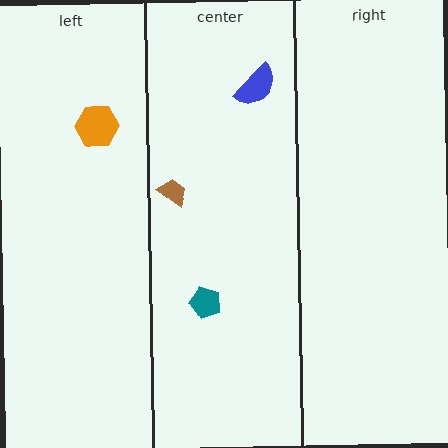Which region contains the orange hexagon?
The left region.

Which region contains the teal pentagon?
The center region.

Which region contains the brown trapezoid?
The center region.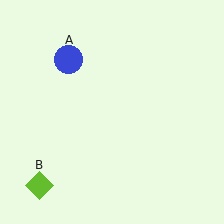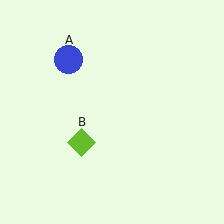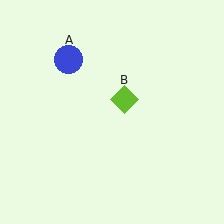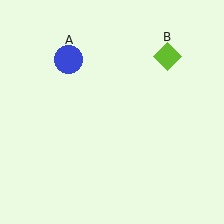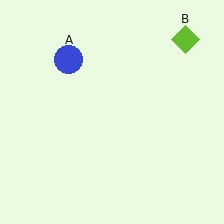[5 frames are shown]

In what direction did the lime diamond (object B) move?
The lime diamond (object B) moved up and to the right.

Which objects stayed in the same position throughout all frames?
Blue circle (object A) remained stationary.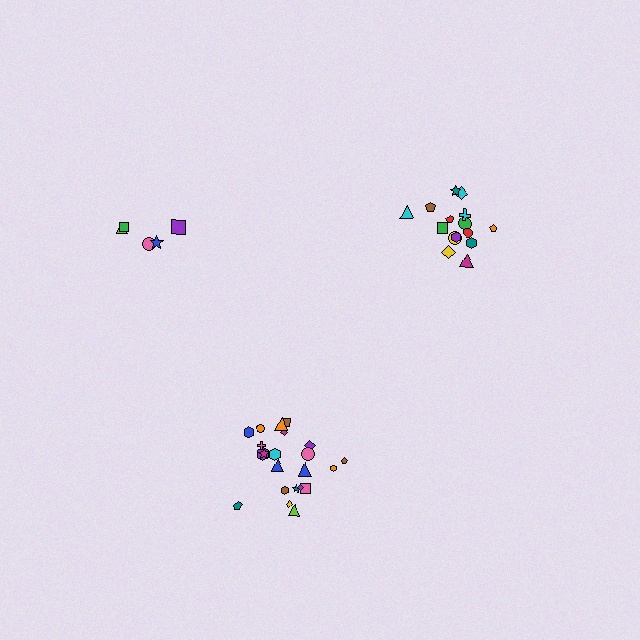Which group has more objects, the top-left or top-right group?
The top-right group.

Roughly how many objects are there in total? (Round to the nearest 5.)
Roughly 40 objects in total.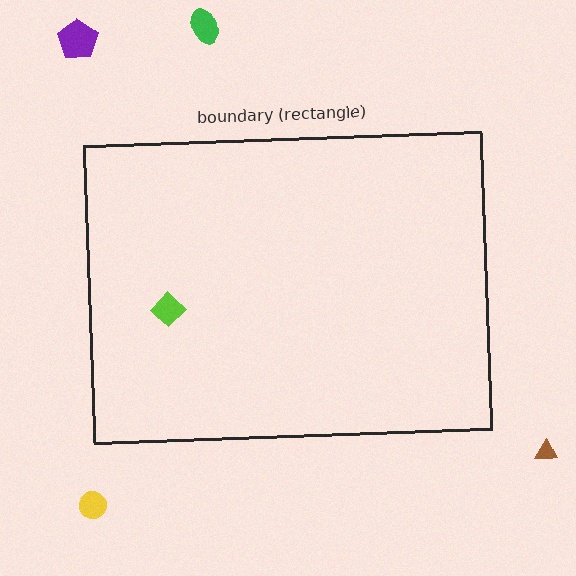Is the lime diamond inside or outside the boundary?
Inside.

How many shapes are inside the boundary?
1 inside, 4 outside.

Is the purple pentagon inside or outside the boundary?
Outside.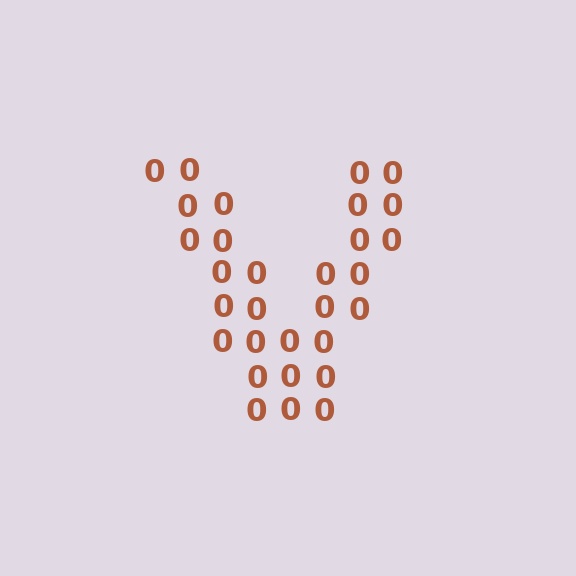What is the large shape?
The large shape is the letter V.